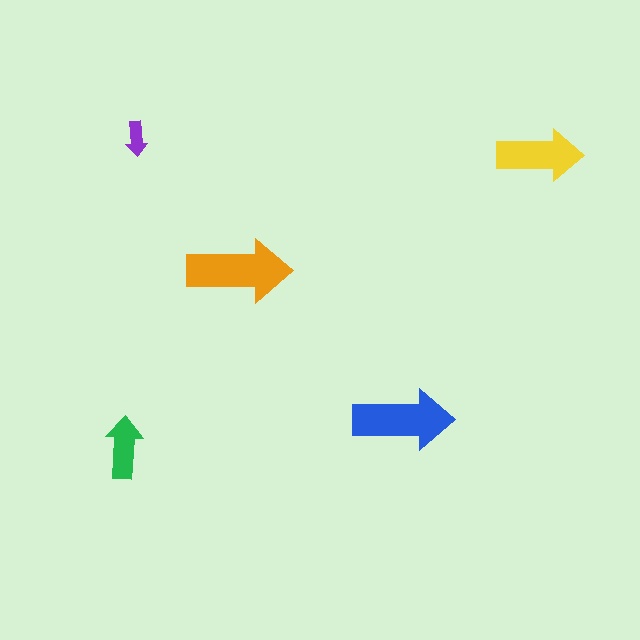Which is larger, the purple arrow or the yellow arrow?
The yellow one.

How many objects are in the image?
There are 5 objects in the image.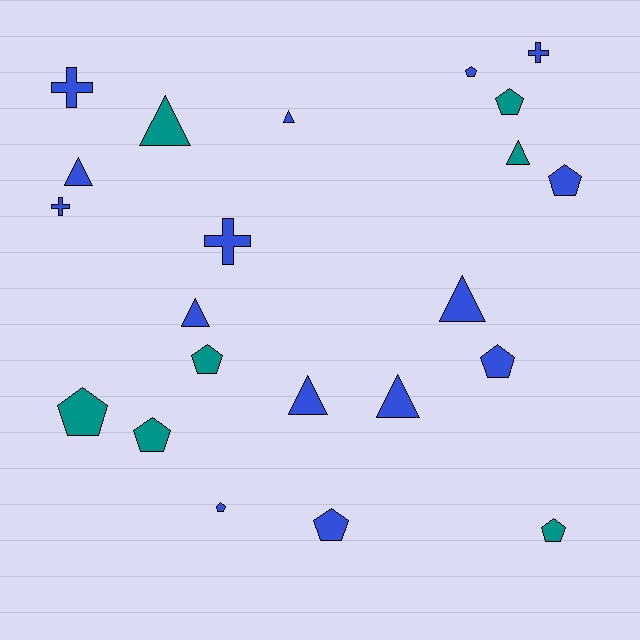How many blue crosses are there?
There are 4 blue crosses.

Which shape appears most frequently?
Pentagon, with 10 objects.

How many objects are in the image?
There are 22 objects.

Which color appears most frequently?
Blue, with 15 objects.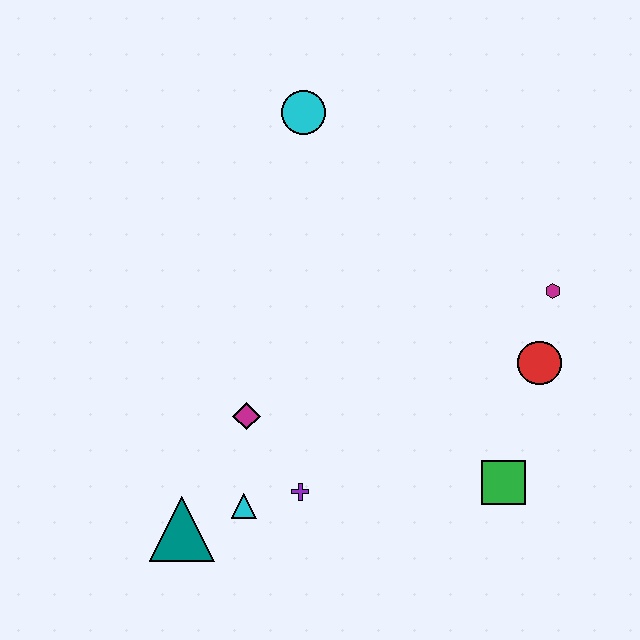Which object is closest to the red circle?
The magenta hexagon is closest to the red circle.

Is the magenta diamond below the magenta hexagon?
Yes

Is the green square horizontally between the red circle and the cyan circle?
Yes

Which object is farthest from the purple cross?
The cyan circle is farthest from the purple cross.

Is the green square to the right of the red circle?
No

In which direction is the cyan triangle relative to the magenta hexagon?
The cyan triangle is to the left of the magenta hexagon.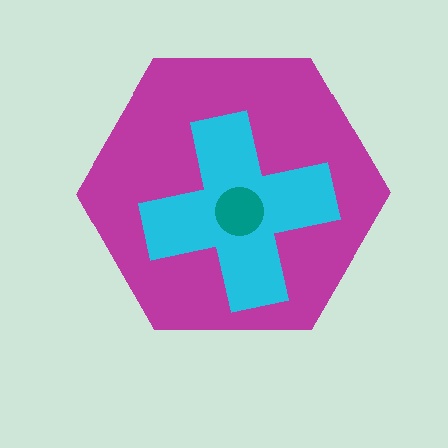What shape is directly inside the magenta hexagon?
The cyan cross.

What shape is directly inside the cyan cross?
The teal circle.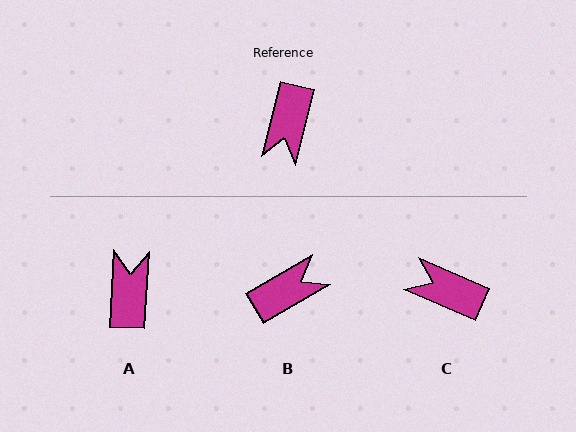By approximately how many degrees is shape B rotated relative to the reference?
Approximately 134 degrees counter-clockwise.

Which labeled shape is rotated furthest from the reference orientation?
A, about 170 degrees away.